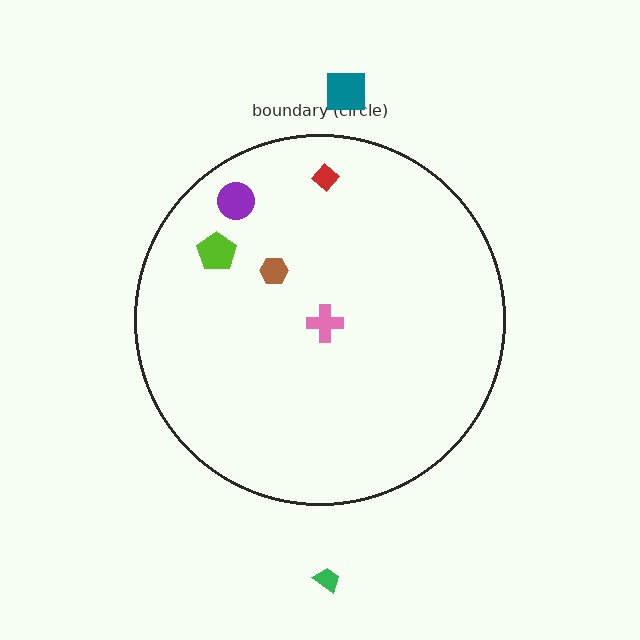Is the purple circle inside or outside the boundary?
Inside.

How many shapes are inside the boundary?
5 inside, 2 outside.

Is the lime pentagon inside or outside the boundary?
Inside.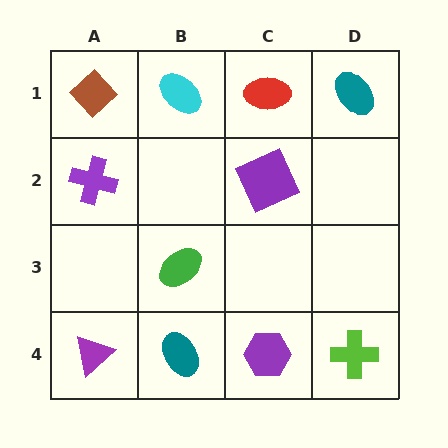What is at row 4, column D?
A lime cross.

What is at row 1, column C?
A red ellipse.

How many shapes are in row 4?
4 shapes.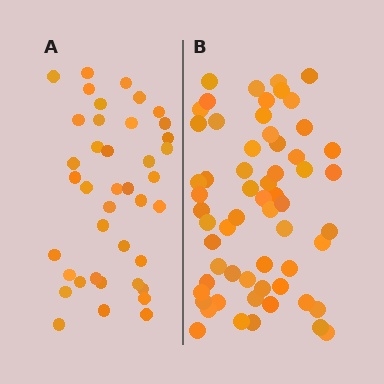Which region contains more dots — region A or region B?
Region B (the right region) has more dots.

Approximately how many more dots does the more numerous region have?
Region B has approximately 20 more dots than region A.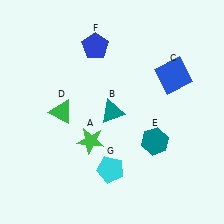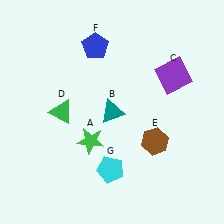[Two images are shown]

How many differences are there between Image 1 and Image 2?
There are 2 differences between the two images.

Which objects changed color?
C changed from blue to purple. E changed from teal to brown.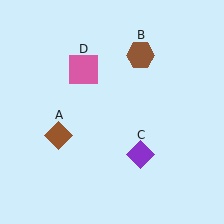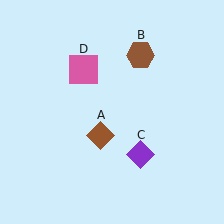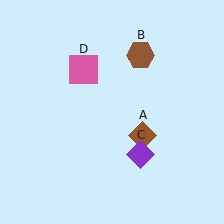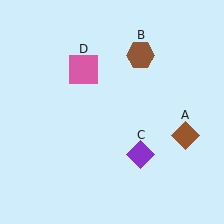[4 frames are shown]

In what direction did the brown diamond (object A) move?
The brown diamond (object A) moved right.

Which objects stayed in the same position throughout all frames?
Brown hexagon (object B) and purple diamond (object C) and pink square (object D) remained stationary.